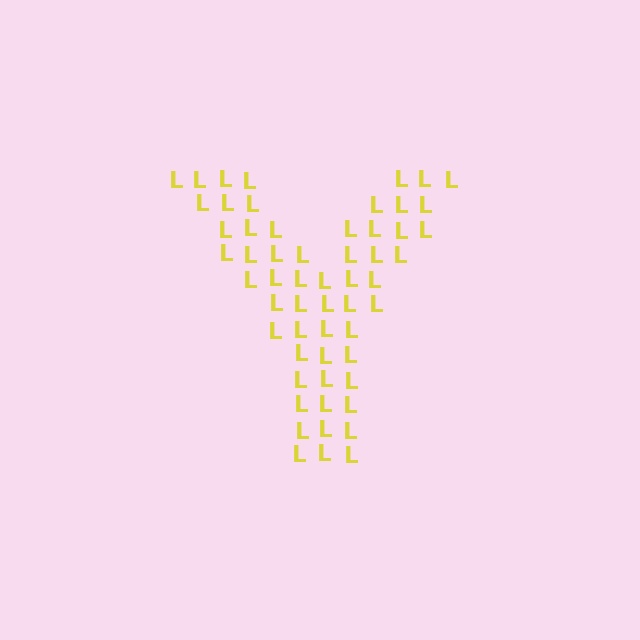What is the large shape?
The large shape is the letter Y.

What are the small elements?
The small elements are letter L's.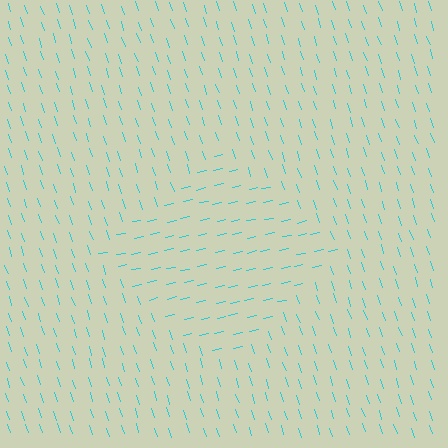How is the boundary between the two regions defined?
The boundary is defined purely by a change in line orientation (approximately 83 degrees difference). All lines are the same color and thickness.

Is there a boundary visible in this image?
Yes, there is a texture boundary formed by a change in line orientation.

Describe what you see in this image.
The image is filled with small cyan line segments. A diamond region in the image has lines oriented differently from the surrounding lines, creating a visible texture boundary.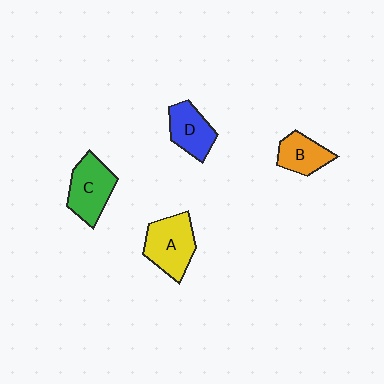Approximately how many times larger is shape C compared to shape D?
Approximately 1.3 times.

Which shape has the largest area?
Shape A (yellow).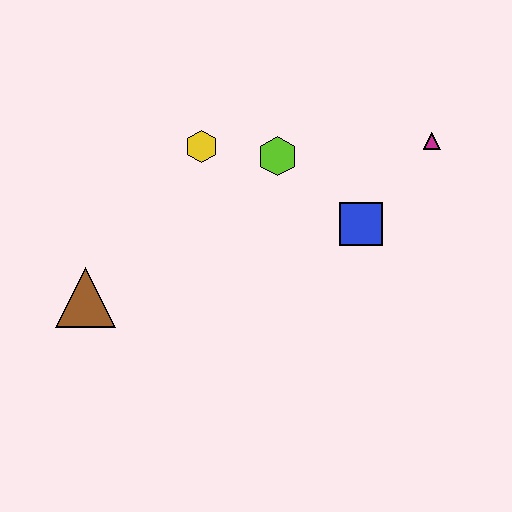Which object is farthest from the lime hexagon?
The brown triangle is farthest from the lime hexagon.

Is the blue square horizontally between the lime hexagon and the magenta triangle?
Yes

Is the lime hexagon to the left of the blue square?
Yes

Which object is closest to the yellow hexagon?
The lime hexagon is closest to the yellow hexagon.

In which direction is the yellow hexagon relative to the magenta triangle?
The yellow hexagon is to the left of the magenta triangle.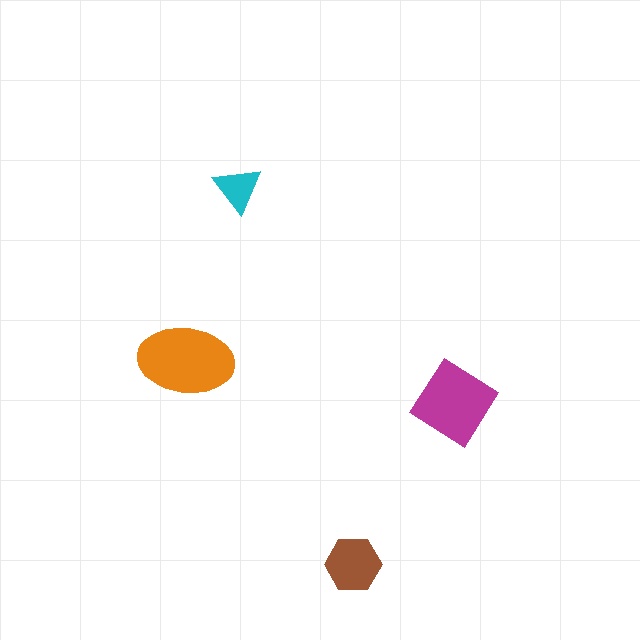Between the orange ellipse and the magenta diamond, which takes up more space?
The orange ellipse.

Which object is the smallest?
The cyan triangle.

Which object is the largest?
The orange ellipse.